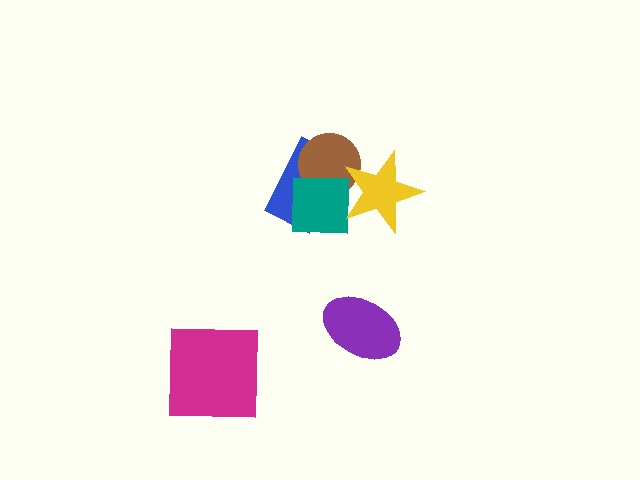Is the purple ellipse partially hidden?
No, no other shape covers it.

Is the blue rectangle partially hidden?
Yes, it is partially covered by another shape.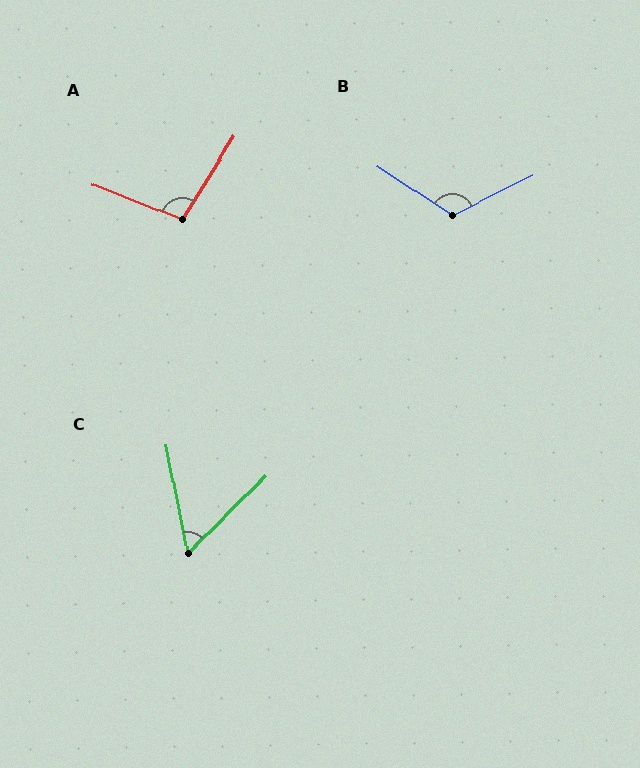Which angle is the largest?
B, at approximately 120 degrees.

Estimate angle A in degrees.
Approximately 101 degrees.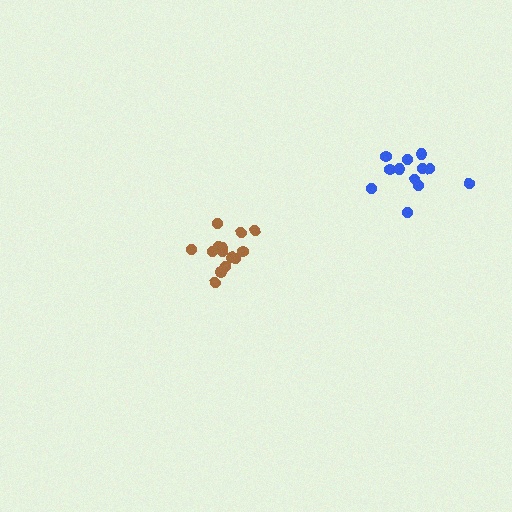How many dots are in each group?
Group 1: 14 dots, Group 2: 12 dots (26 total).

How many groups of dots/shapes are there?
There are 2 groups.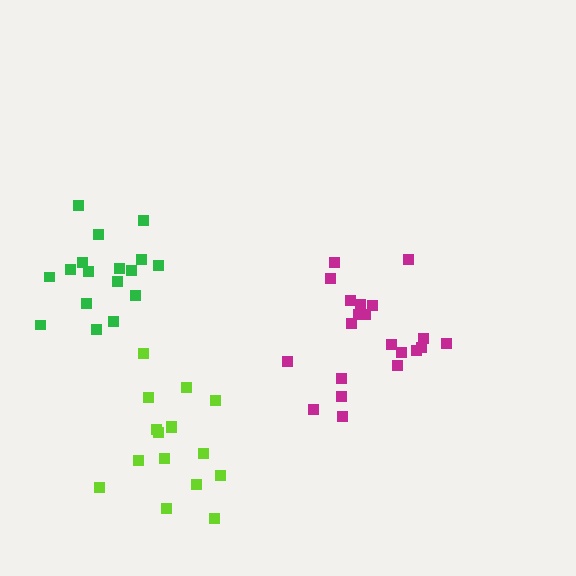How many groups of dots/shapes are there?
There are 3 groups.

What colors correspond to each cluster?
The clusters are colored: green, lime, magenta.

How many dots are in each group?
Group 1: 17 dots, Group 2: 16 dots, Group 3: 21 dots (54 total).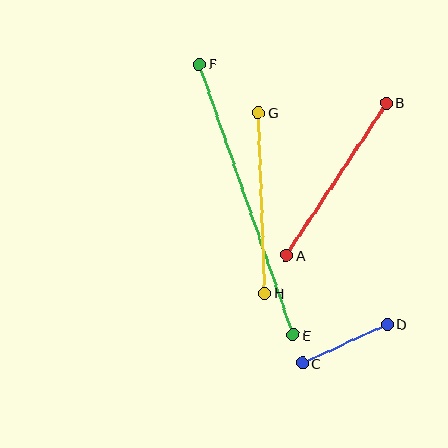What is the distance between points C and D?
The distance is approximately 93 pixels.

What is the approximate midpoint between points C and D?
The midpoint is at approximately (345, 343) pixels.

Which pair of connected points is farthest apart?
Points E and F are farthest apart.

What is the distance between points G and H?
The distance is approximately 181 pixels.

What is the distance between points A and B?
The distance is approximately 182 pixels.